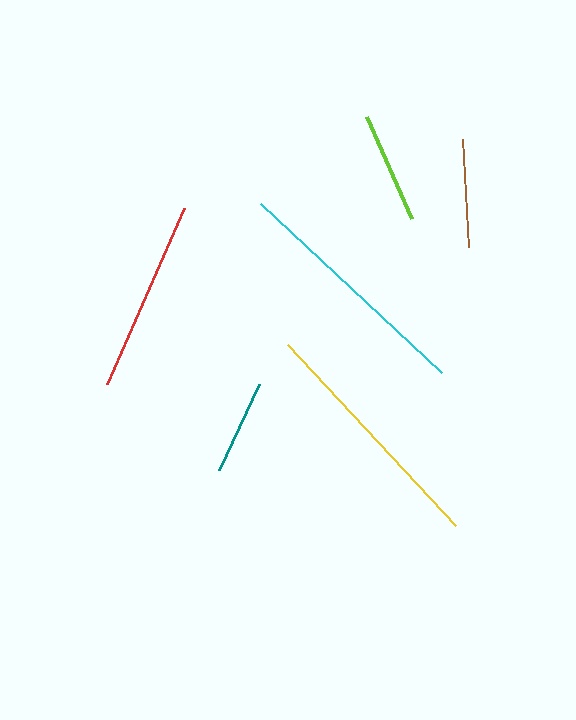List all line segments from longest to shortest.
From longest to shortest: yellow, cyan, red, lime, brown, teal.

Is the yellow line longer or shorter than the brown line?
The yellow line is longer than the brown line.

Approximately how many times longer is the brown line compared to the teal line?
The brown line is approximately 1.1 times the length of the teal line.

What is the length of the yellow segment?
The yellow segment is approximately 247 pixels long.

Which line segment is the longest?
The yellow line is the longest at approximately 247 pixels.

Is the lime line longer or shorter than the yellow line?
The yellow line is longer than the lime line.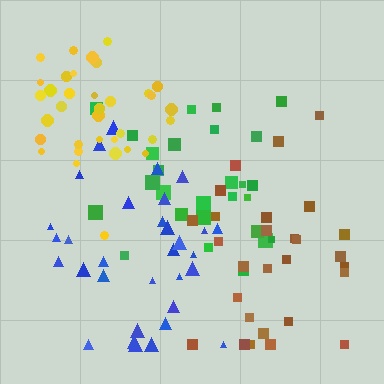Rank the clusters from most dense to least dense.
yellow, green, blue, brown.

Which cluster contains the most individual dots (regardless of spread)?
Yellow (35).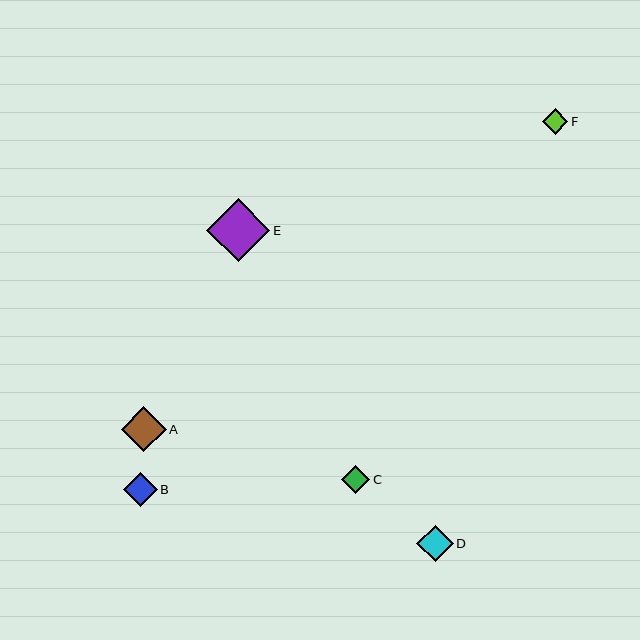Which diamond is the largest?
Diamond E is the largest with a size of approximately 63 pixels.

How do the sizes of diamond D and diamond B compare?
Diamond D and diamond B are approximately the same size.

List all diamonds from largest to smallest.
From largest to smallest: E, A, D, B, C, F.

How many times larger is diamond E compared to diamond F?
Diamond E is approximately 2.4 times the size of diamond F.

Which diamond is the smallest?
Diamond F is the smallest with a size of approximately 26 pixels.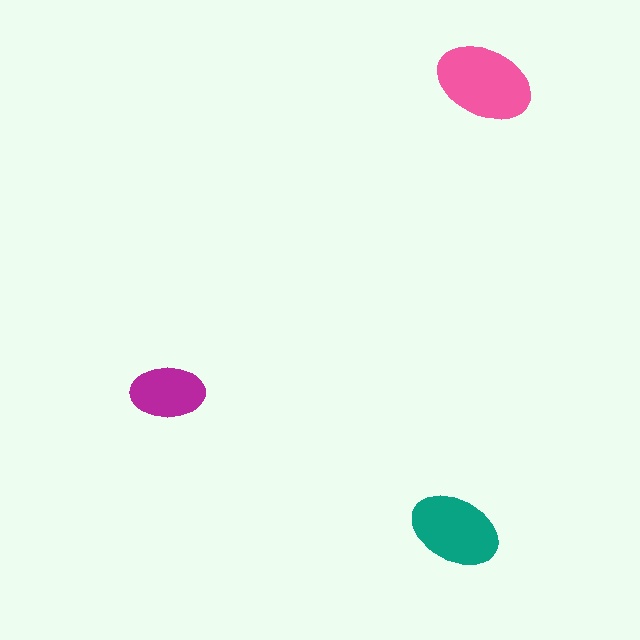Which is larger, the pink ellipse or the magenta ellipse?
The pink one.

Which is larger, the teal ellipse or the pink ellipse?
The pink one.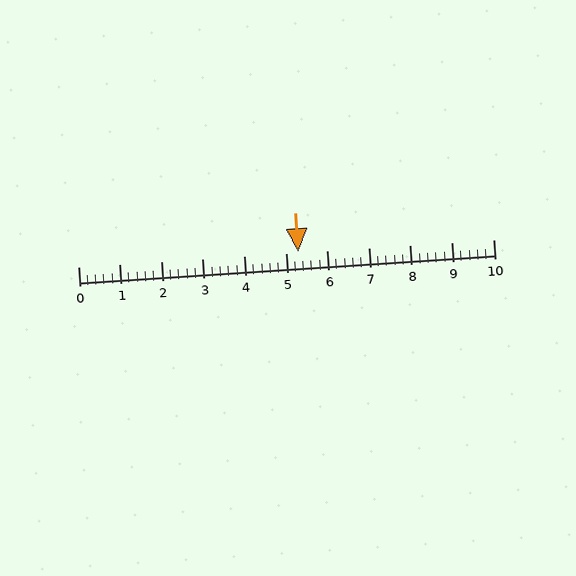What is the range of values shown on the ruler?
The ruler shows values from 0 to 10.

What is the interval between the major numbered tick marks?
The major tick marks are spaced 1 units apart.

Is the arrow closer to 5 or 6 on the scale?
The arrow is closer to 5.